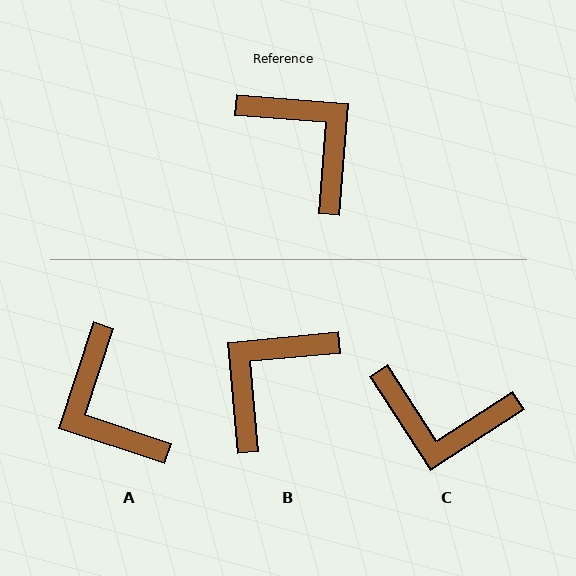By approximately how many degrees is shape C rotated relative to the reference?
Approximately 142 degrees clockwise.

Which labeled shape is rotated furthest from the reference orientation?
A, about 166 degrees away.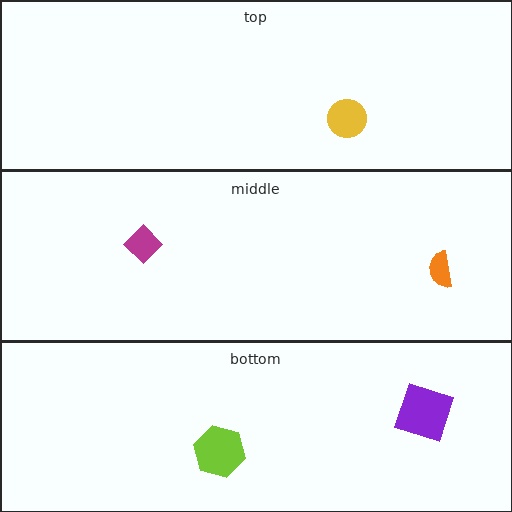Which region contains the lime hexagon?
The bottom region.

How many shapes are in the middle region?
2.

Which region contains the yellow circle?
The top region.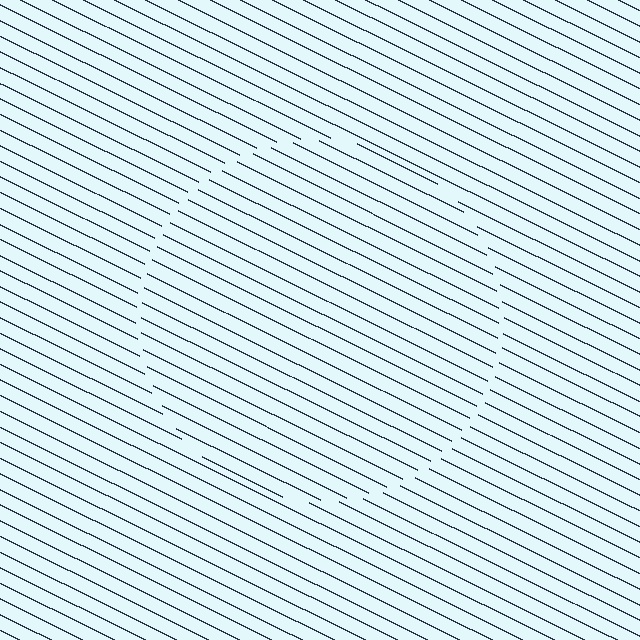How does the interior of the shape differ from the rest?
The interior of the shape contains the same grating, shifted by half a period — the contour is defined by the phase discontinuity where line-ends from the inner and outer gratings abut.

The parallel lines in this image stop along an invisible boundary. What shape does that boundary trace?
An illusory circle. The interior of the shape contains the same grating, shifted by half a period — the contour is defined by the phase discontinuity where line-ends from the inner and outer gratings abut.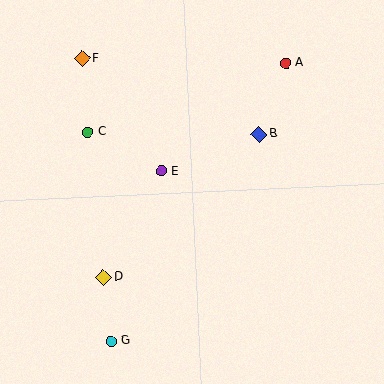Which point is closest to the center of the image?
Point E at (161, 171) is closest to the center.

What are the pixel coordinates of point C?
Point C is at (88, 132).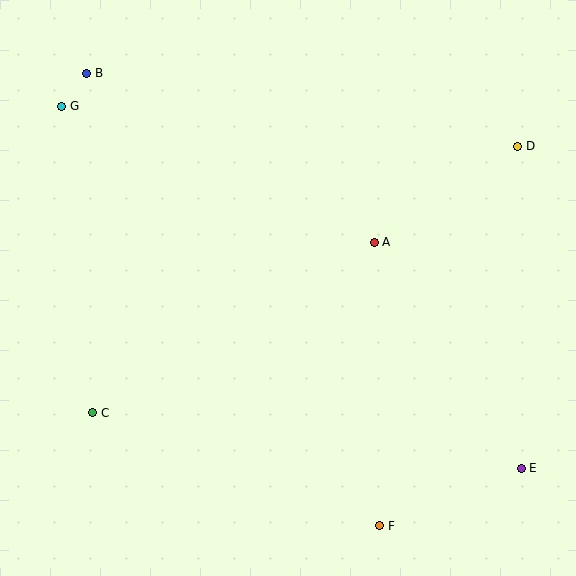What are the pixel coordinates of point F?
Point F is at (380, 526).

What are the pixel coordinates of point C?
Point C is at (93, 413).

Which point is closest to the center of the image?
Point A at (374, 242) is closest to the center.